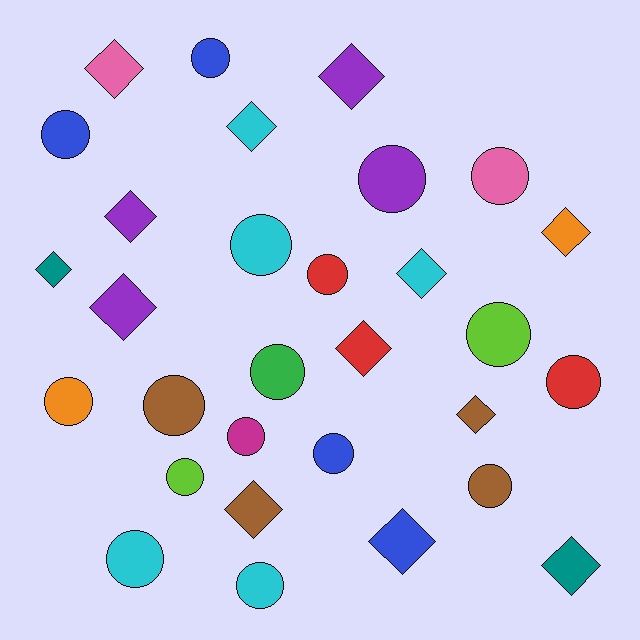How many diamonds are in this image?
There are 13 diamonds.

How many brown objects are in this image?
There are 4 brown objects.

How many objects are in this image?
There are 30 objects.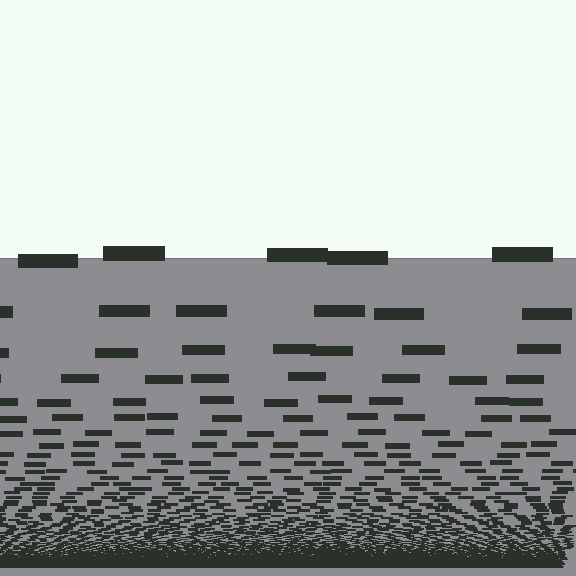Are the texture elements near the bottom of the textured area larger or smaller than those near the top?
Smaller. The gradient is inverted — elements near the bottom are smaller and denser.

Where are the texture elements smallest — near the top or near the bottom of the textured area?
Near the bottom.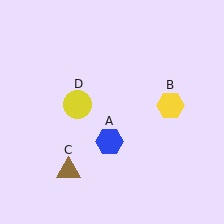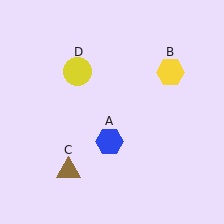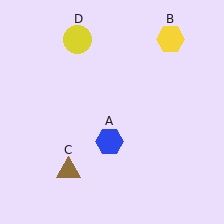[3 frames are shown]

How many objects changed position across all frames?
2 objects changed position: yellow hexagon (object B), yellow circle (object D).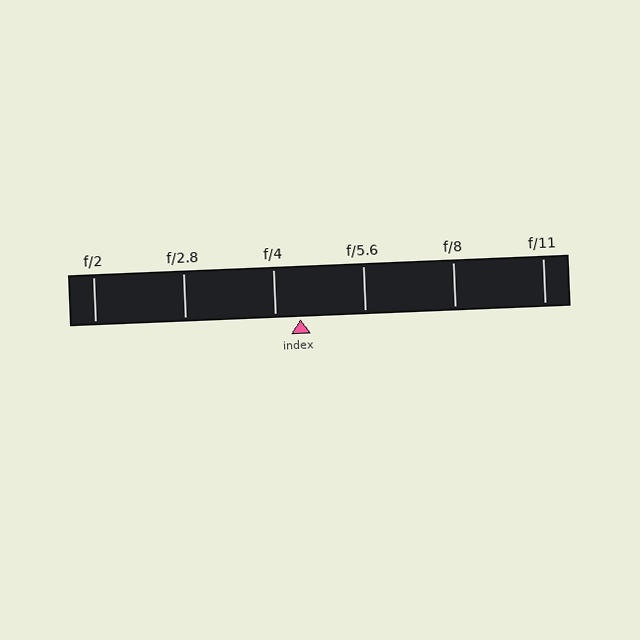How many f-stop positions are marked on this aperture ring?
There are 6 f-stop positions marked.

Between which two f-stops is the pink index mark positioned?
The index mark is between f/4 and f/5.6.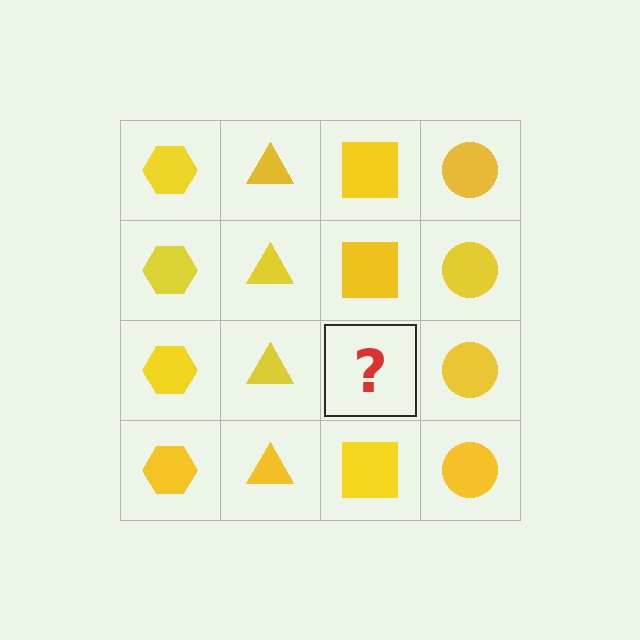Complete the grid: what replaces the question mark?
The question mark should be replaced with a yellow square.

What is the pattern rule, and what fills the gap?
The rule is that each column has a consistent shape. The gap should be filled with a yellow square.